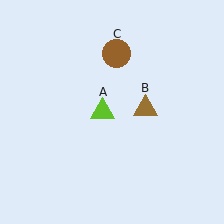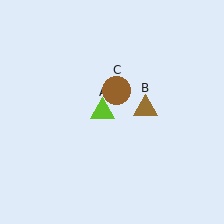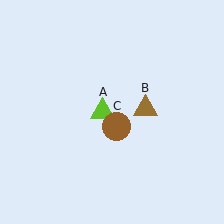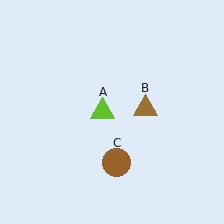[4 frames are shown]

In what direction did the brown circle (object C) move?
The brown circle (object C) moved down.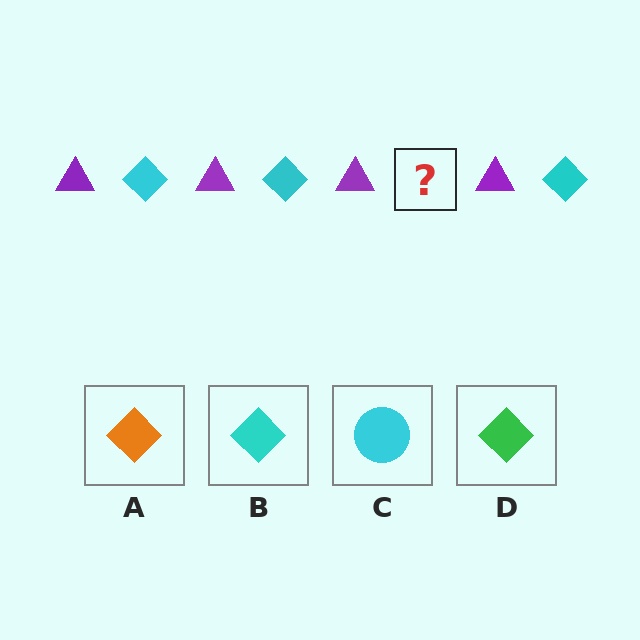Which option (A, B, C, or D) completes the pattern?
B.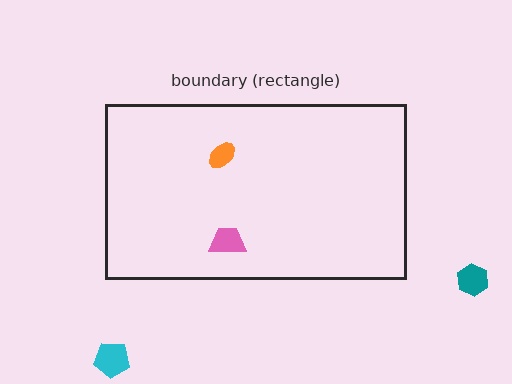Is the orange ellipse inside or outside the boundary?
Inside.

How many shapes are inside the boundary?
2 inside, 2 outside.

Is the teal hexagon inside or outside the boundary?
Outside.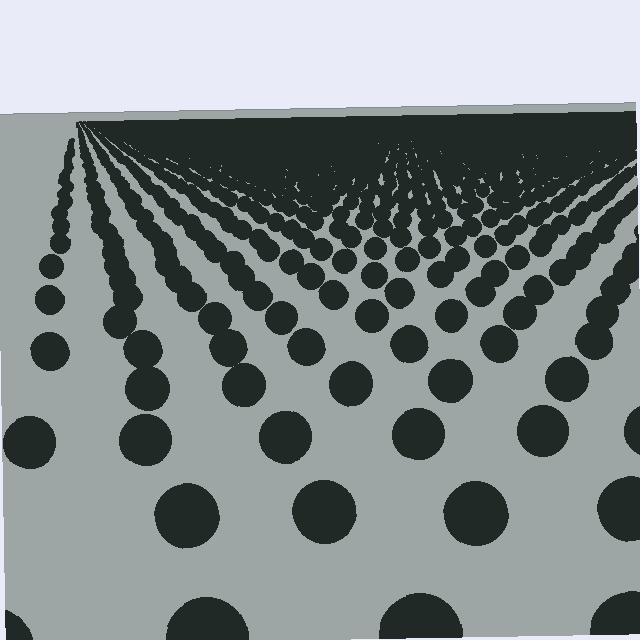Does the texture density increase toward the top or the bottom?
Density increases toward the top.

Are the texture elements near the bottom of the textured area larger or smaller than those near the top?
Larger. Near the bottom, elements are closer to the viewer and appear at a bigger on-screen size.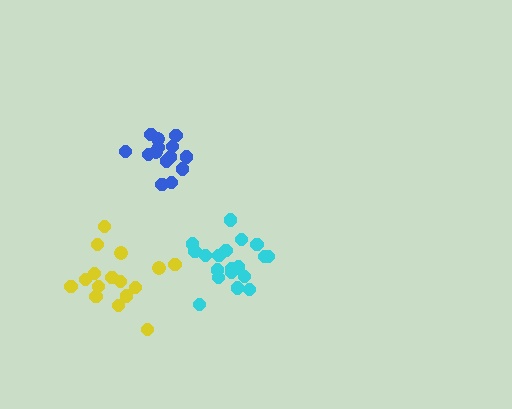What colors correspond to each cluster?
The clusters are colored: blue, cyan, yellow.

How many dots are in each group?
Group 1: 15 dots, Group 2: 19 dots, Group 3: 16 dots (50 total).